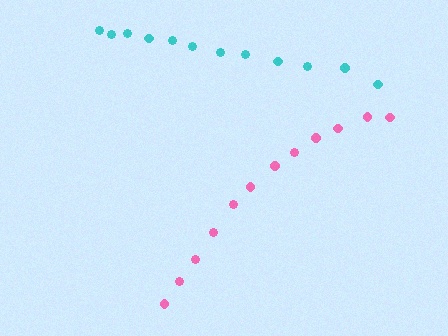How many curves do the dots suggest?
There are 2 distinct paths.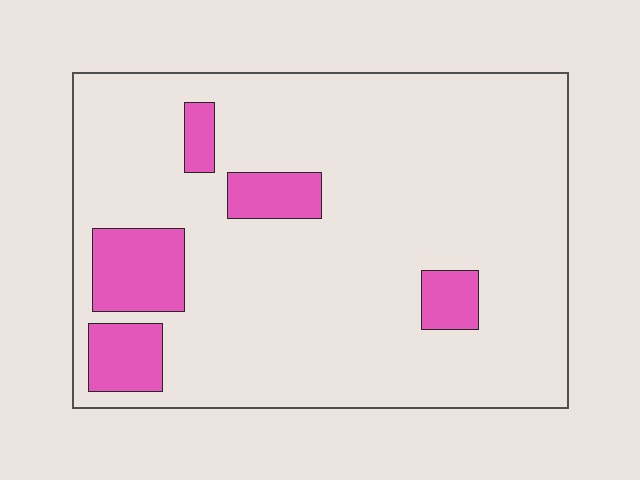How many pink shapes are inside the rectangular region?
5.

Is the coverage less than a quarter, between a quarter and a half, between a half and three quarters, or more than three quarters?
Less than a quarter.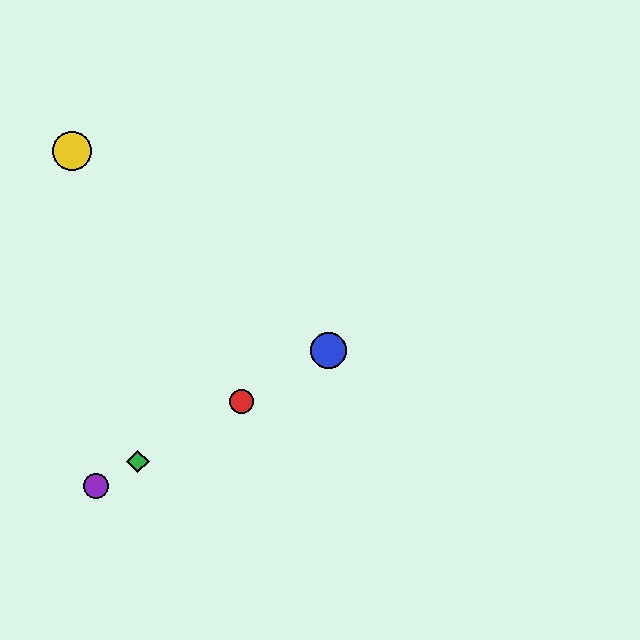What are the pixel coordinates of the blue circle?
The blue circle is at (329, 350).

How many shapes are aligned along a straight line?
4 shapes (the red circle, the blue circle, the green diamond, the purple circle) are aligned along a straight line.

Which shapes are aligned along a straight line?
The red circle, the blue circle, the green diamond, the purple circle are aligned along a straight line.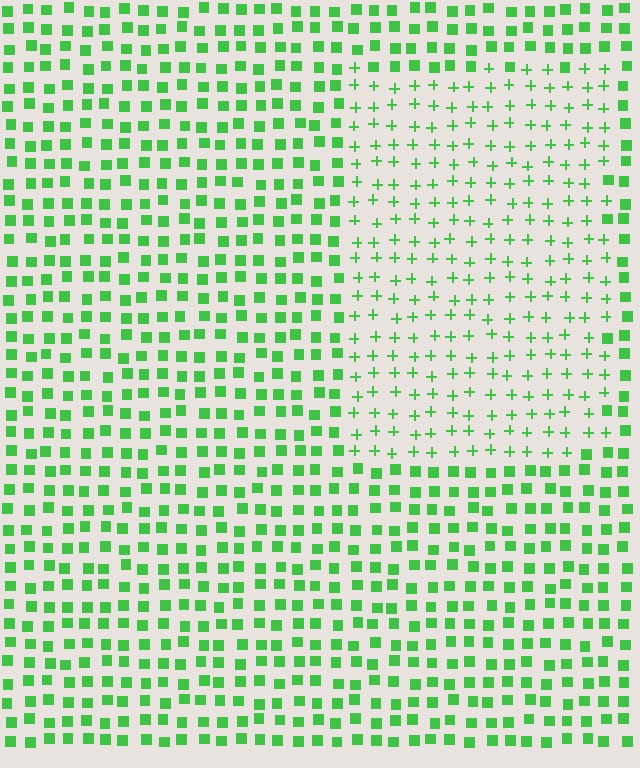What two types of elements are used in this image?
The image uses plus signs inside the rectangle region and squares outside it.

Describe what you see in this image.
The image is filled with small green elements arranged in a uniform grid. A rectangle-shaped region contains plus signs, while the surrounding area contains squares. The boundary is defined purely by the change in element shape.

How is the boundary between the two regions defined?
The boundary is defined by a change in element shape: plus signs inside vs. squares outside. All elements share the same color and spacing.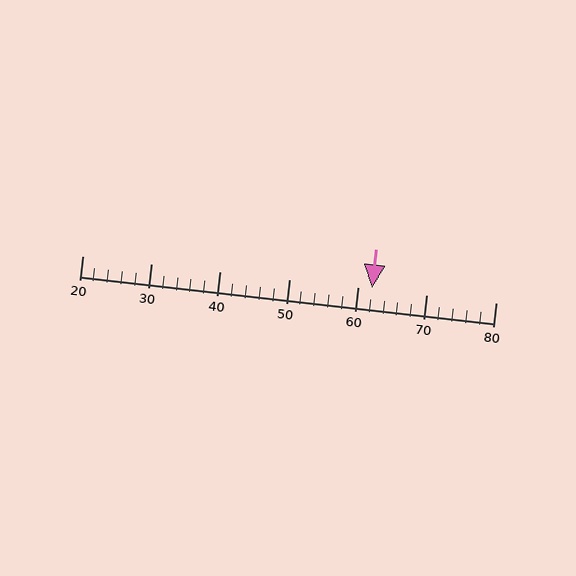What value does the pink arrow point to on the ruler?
The pink arrow points to approximately 62.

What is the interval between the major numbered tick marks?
The major tick marks are spaced 10 units apart.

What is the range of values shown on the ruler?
The ruler shows values from 20 to 80.